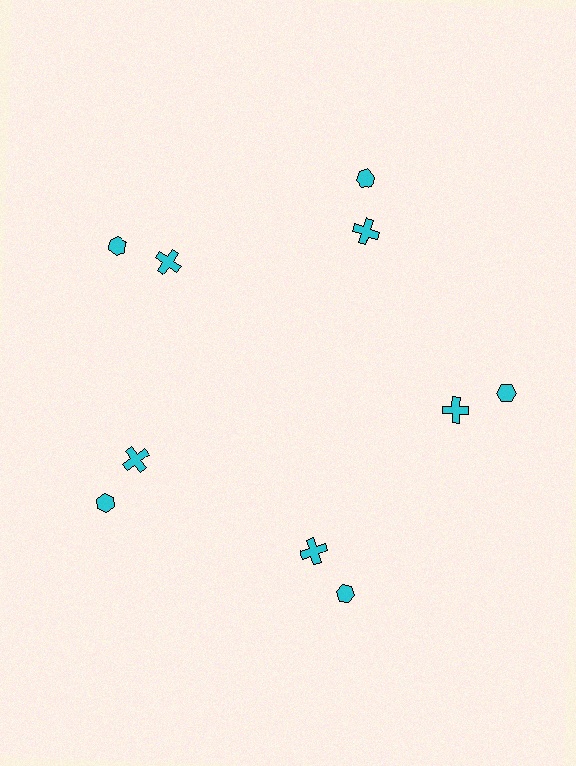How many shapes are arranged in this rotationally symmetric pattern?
There are 10 shapes, arranged in 5 groups of 2.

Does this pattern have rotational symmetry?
Yes, this pattern has 5-fold rotational symmetry. It looks the same after rotating 72 degrees around the center.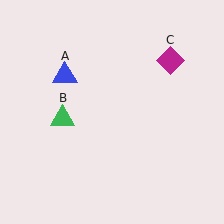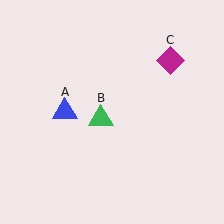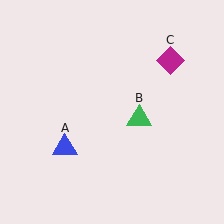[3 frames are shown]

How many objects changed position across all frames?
2 objects changed position: blue triangle (object A), green triangle (object B).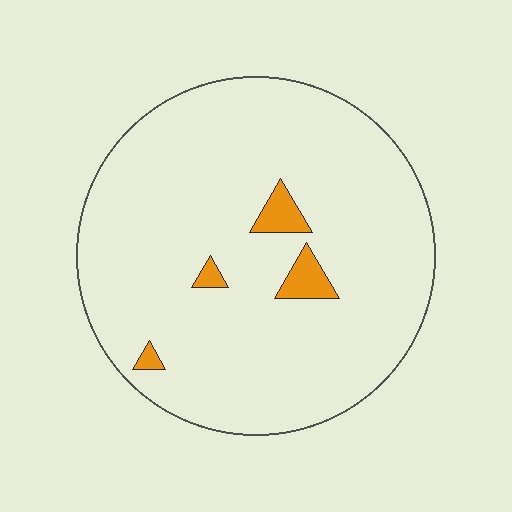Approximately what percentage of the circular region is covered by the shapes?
Approximately 5%.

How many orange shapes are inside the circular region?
4.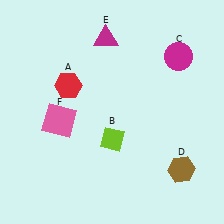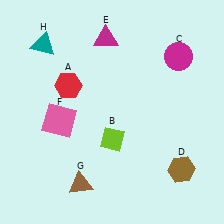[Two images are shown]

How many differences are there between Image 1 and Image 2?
There are 2 differences between the two images.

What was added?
A brown triangle (G), a teal triangle (H) were added in Image 2.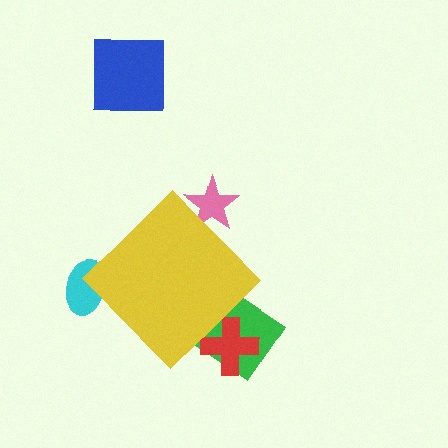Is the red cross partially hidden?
Yes, the red cross is partially hidden behind the yellow diamond.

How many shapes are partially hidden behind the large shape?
4 shapes are partially hidden.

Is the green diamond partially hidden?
Yes, the green diamond is partially hidden behind the yellow diamond.